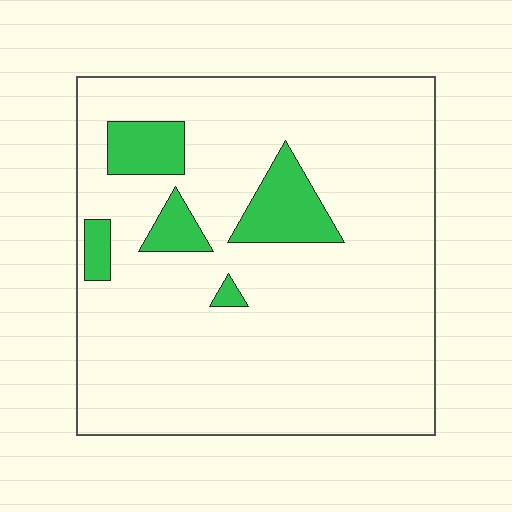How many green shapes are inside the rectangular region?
5.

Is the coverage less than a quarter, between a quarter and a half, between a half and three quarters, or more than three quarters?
Less than a quarter.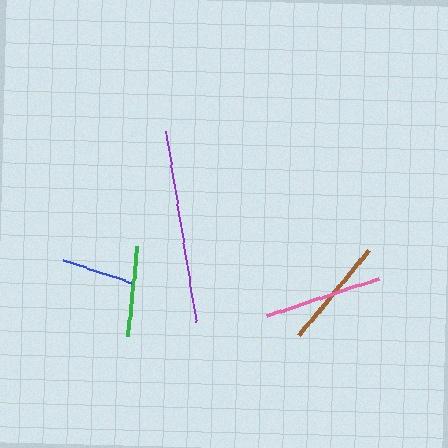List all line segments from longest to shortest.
From longest to shortest: purple, pink, brown, green, blue.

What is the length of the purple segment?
The purple segment is approximately 194 pixels long.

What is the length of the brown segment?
The brown segment is approximately 111 pixels long.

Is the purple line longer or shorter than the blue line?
The purple line is longer than the blue line.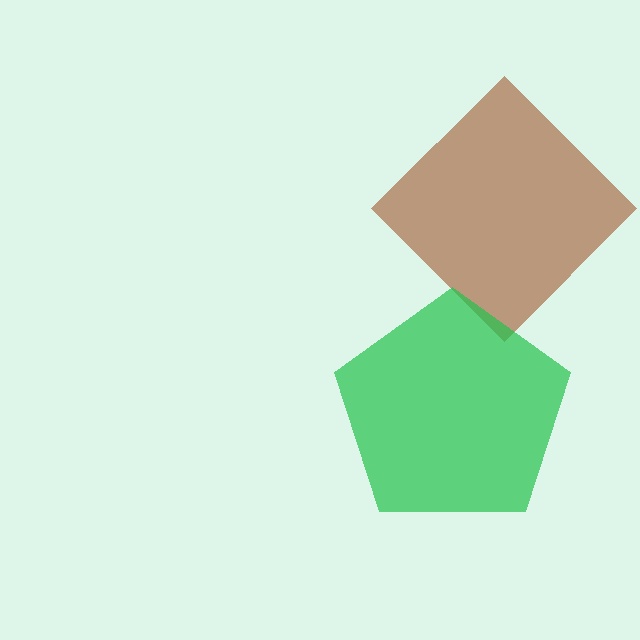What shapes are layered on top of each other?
The layered shapes are: a brown diamond, a green pentagon.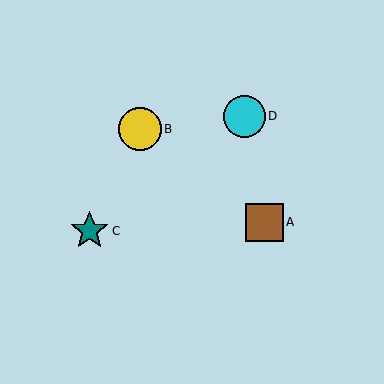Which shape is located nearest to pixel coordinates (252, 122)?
The cyan circle (labeled D) at (244, 116) is nearest to that location.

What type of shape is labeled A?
Shape A is a brown square.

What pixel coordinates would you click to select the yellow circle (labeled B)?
Click at (140, 129) to select the yellow circle B.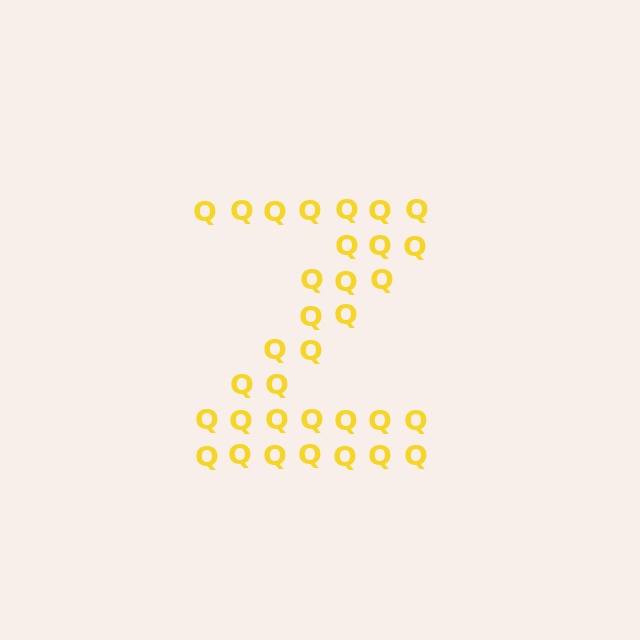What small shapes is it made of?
It is made of small letter Q's.